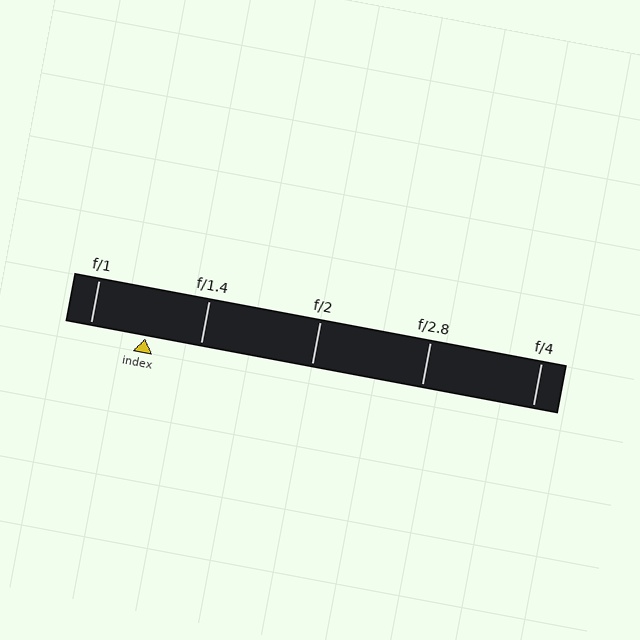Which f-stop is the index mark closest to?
The index mark is closest to f/1.4.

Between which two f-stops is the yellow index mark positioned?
The index mark is between f/1 and f/1.4.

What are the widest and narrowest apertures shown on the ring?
The widest aperture shown is f/1 and the narrowest is f/4.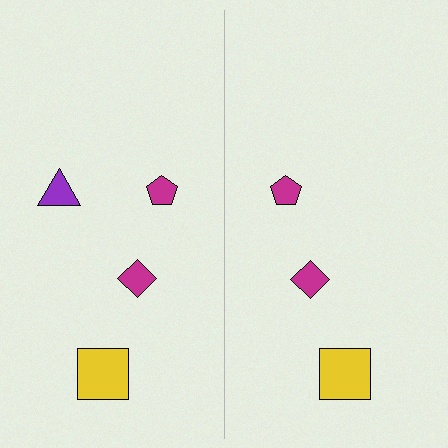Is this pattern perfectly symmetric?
No, the pattern is not perfectly symmetric. A purple triangle is missing from the right side.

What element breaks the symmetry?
A purple triangle is missing from the right side.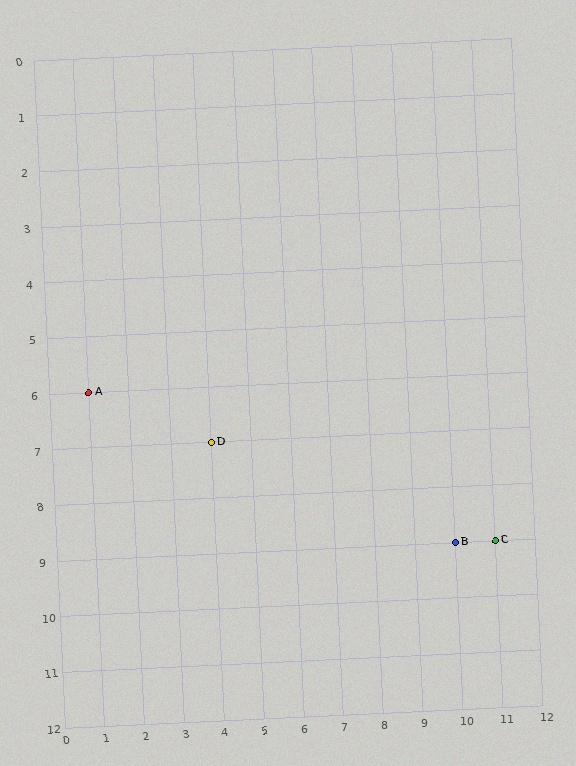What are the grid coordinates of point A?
Point A is at grid coordinates (1, 6).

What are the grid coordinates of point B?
Point B is at grid coordinates (10, 9).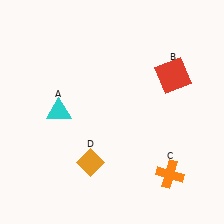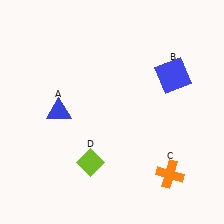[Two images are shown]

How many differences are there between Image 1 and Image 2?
There are 3 differences between the two images.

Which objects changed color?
A changed from cyan to blue. B changed from red to blue. D changed from orange to lime.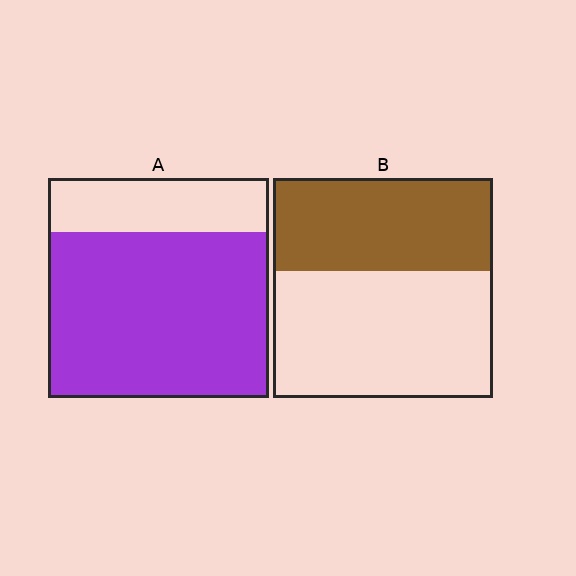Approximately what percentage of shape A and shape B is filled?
A is approximately 75% and B is approximately 40%.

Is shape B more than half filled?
No.